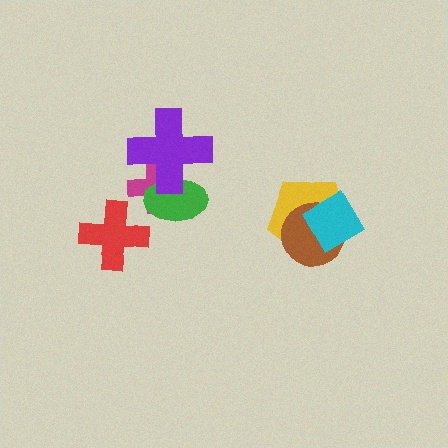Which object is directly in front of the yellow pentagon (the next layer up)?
The brown circle is directly in front of the yellow pentagon.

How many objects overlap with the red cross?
0 objects overlap with the red cross.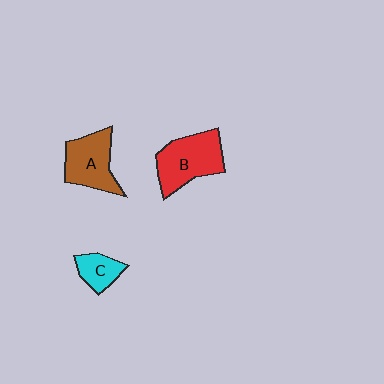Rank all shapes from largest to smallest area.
From largest to smallest: B (red), A (brown), C (cyan).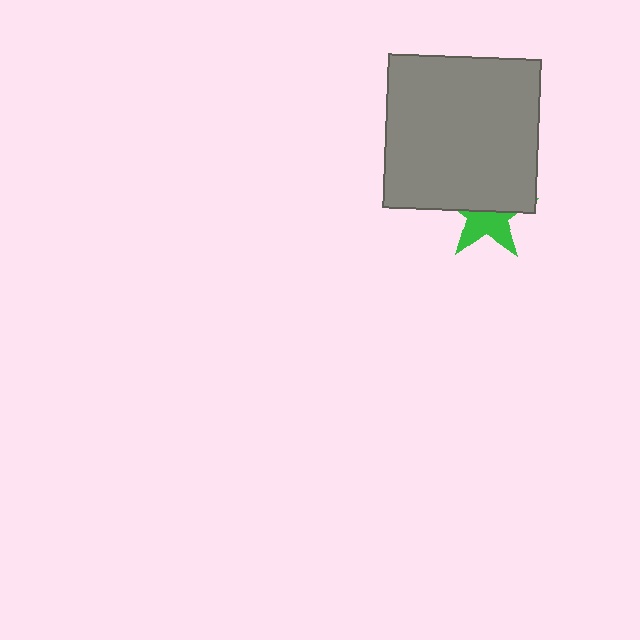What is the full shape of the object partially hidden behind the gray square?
The partially hidden object is a green star.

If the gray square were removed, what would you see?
You would see the complete green star.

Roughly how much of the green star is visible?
About half of it is visible (roughly 48%).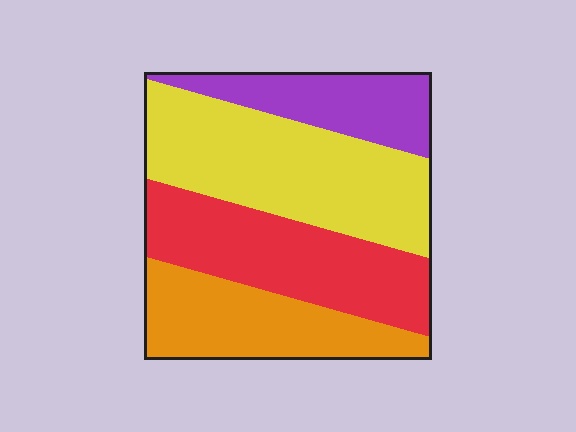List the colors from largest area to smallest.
From largest to smallest: yellow, red, orange, purple.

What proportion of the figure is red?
Red covers 27% of the figure.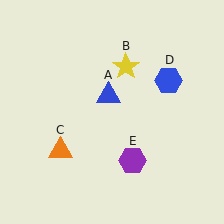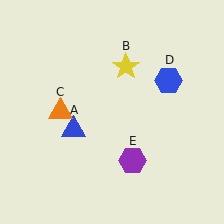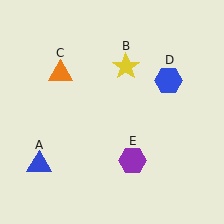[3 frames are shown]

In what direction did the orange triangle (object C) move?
The orange triangle (object C) moved up.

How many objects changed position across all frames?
2 objects changed position: blue triangle (object A), orange triangle (object C).